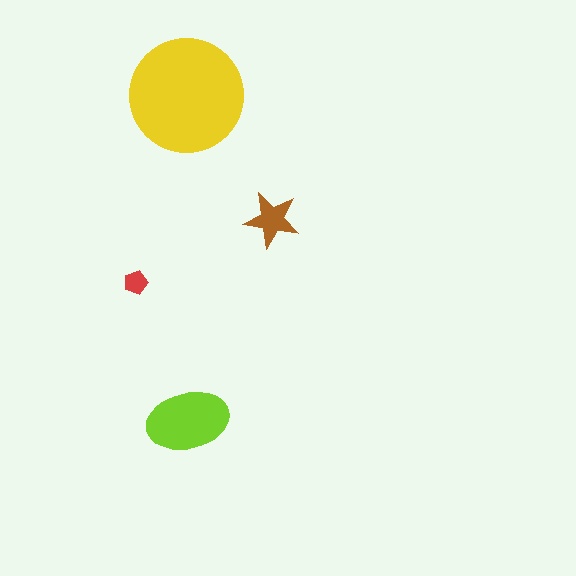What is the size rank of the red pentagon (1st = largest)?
4th.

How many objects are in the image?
There are 4 objects in the image.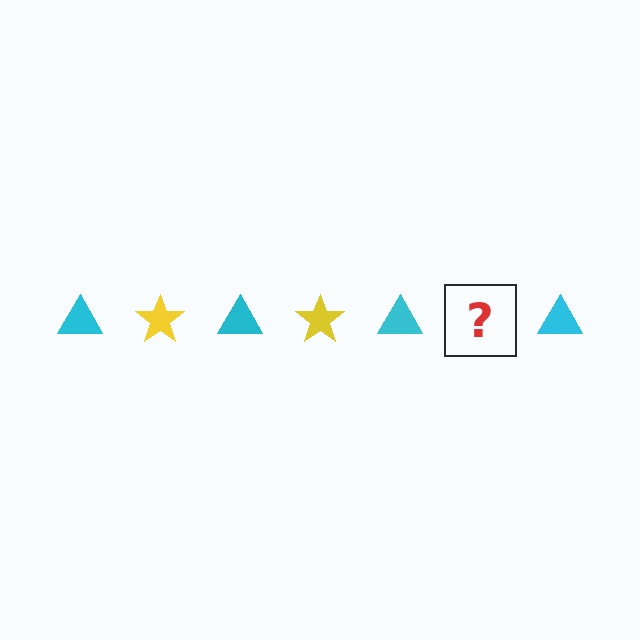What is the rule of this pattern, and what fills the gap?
The rule is that the pattern alternates between cyan triangle and yellow star. The gap should be filled with a yellow star.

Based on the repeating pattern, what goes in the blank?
The blank should be a yellow star.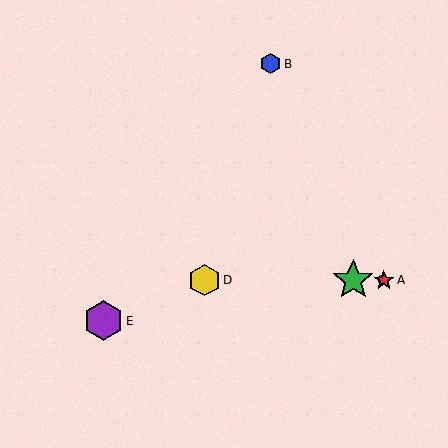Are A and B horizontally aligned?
No, A is at y≈280 and B is at y≈64.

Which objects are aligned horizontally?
Objects A, C, D are aligned horizontally.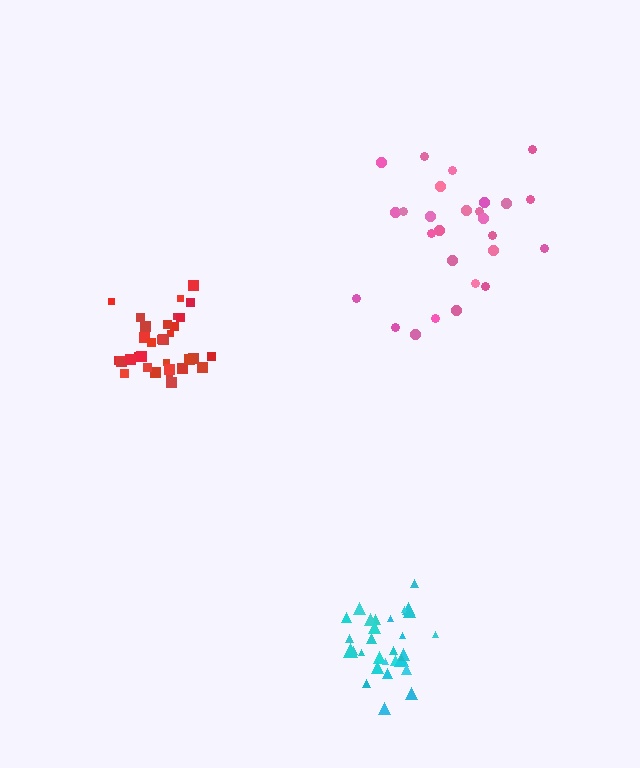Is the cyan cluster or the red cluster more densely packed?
Red.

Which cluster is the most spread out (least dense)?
Pink.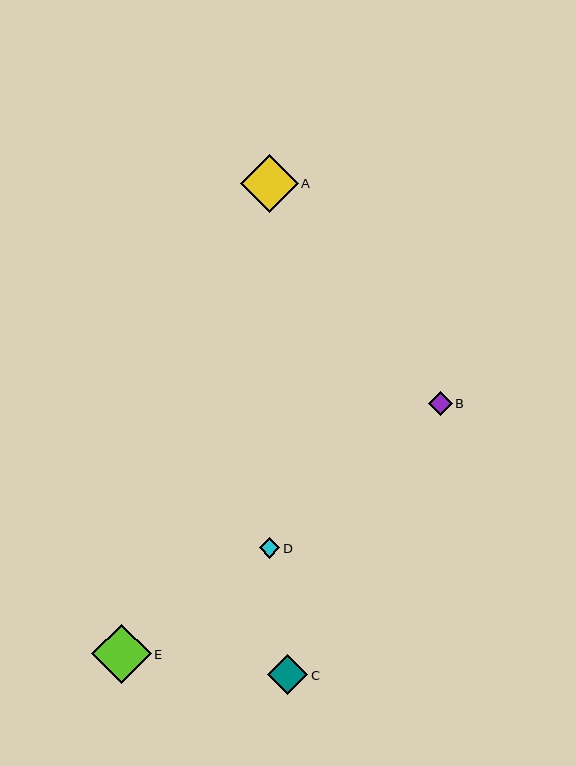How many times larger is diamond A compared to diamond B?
Diamond A is approximately 2.4 times the size of diamond B.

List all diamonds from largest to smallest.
From largest to smallest: E, A, C, B, D.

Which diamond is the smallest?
Diamond D is the smallest with a size of approximately 21 pixels.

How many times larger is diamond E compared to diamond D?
Diamond E is approximately 2.9 times the size of diamond D.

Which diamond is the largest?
Diamond E is the largest with a size of approximately 60 pixels.